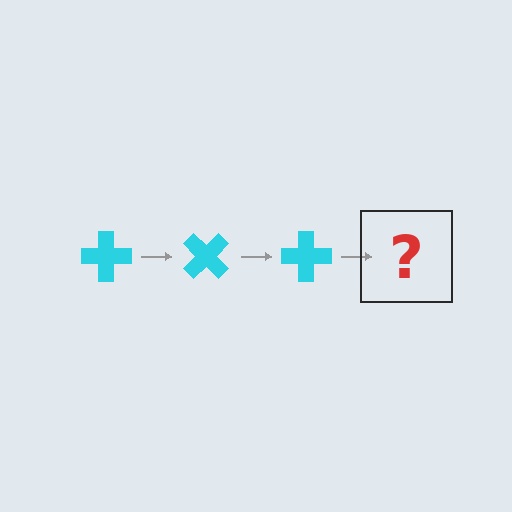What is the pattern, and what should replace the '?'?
The pattern is that the cross rotates 45 degrees each step. The '?' should be a cyan cross rotated 135 degrees.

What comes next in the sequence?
The next element should be a cyan cross rotated 135 degrees.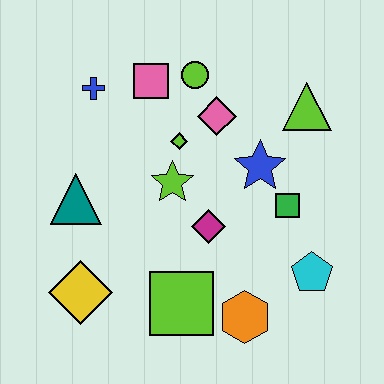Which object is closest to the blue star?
The green square is closest to the blue star.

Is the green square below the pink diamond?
Yes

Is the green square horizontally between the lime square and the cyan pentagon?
Yes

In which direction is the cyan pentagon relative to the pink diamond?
The cyan pentagon is below the pink diamond.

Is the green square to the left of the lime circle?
No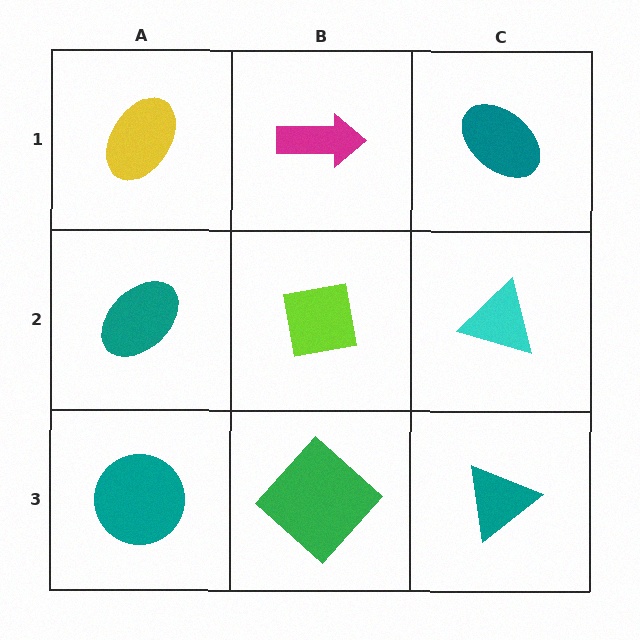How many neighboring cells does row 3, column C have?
2.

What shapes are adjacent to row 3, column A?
A teal ellipse (row 2, column A), a green diamond (row 3, column B).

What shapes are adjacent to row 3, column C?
A cyan triangle (row 2, column C), a green diamond (row 3, column B).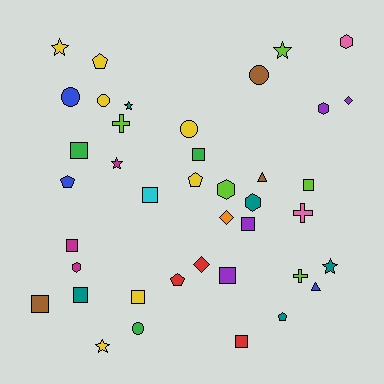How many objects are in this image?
There are 40 objects.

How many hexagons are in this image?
There are 5 hexagons.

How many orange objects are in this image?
There is 1 orange object.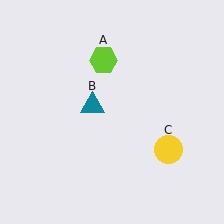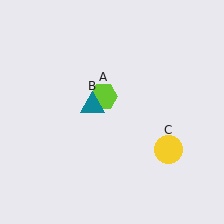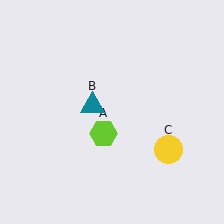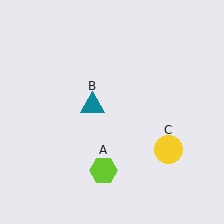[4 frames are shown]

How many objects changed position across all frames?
1 object changed position: lime hexagon (object A).